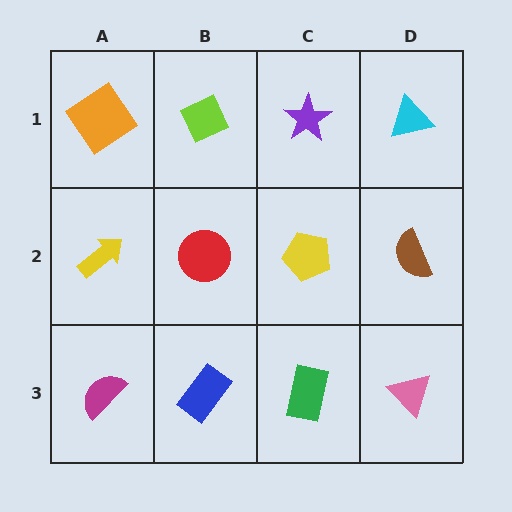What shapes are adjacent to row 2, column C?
A purple star (row 1, column C), a green rectangle (row 3, column C), a red circle (row 2, column B), a brown semicircle (row 2, column D).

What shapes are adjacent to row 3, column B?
A red circle (row 2, column B), a magenta semicircle (row 3, column A), a green rectangle (row 3, column C).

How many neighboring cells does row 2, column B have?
4.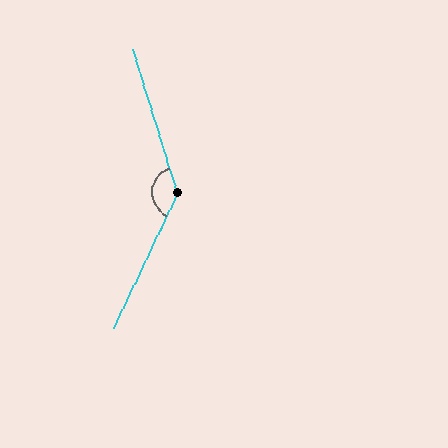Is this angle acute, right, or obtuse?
It is obtuse.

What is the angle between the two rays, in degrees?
Approximately 137 degrees.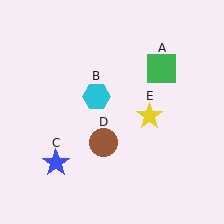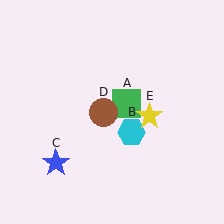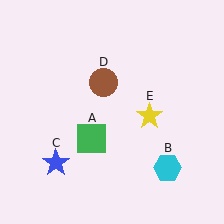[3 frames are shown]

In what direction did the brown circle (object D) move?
The brown circle (object D) moved up.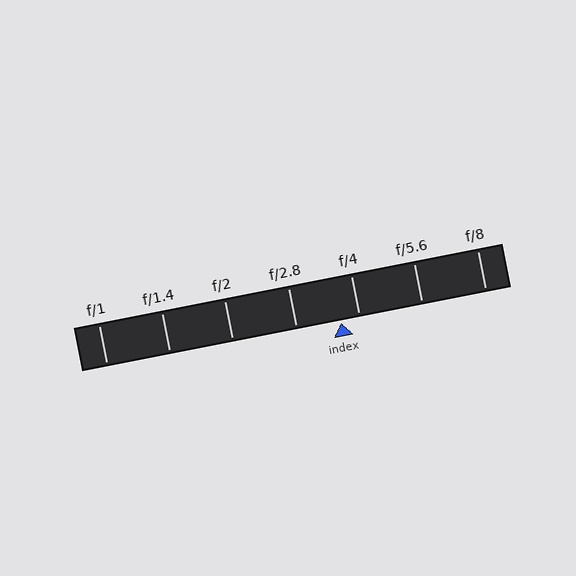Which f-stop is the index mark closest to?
The index mark is closest to f/4.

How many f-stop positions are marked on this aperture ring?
There are 7 f-stop positions marked.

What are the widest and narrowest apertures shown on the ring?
The widest aperture shown is f/1 and the narrowest is f/8.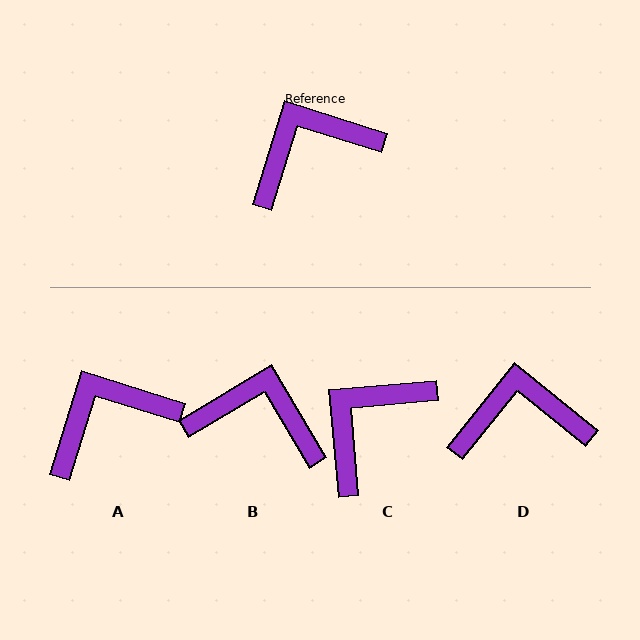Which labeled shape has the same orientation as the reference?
A.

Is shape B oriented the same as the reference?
No, it is off by about 42 degrees.